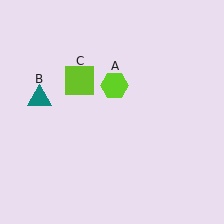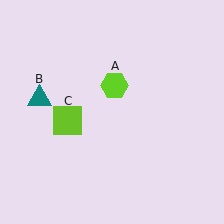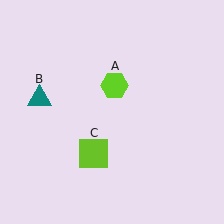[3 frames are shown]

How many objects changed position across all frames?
1 object changed position: lime square (object C).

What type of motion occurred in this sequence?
The lime square (object C) rotated counterclockwise around the center of the scene.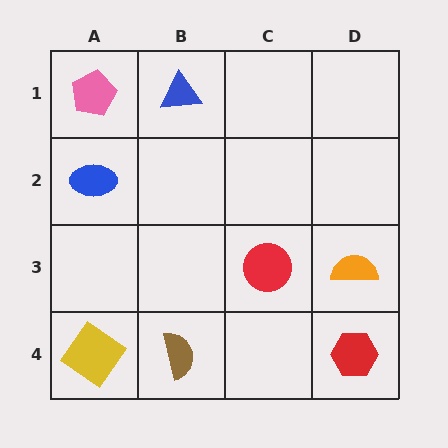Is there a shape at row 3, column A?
No, that cell is empty.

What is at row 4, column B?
A brown semicircle.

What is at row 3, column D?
An orange semicircle.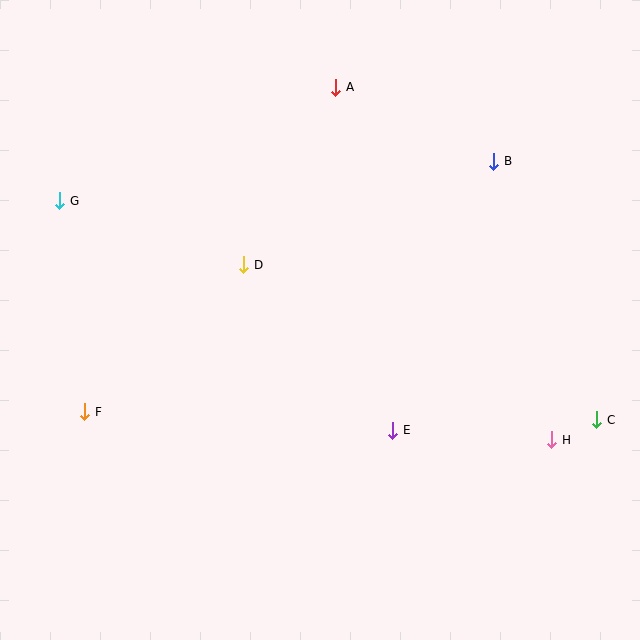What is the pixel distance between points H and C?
The distance between H and C is 49 pixels.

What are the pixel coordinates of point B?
Point B is at (494, 161).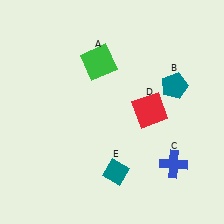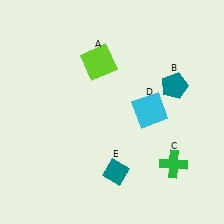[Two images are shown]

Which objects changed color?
A changed from green to lime. C changed from blue to green. D changed from red to cyan.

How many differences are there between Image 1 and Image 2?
There are 3 differences between the two images.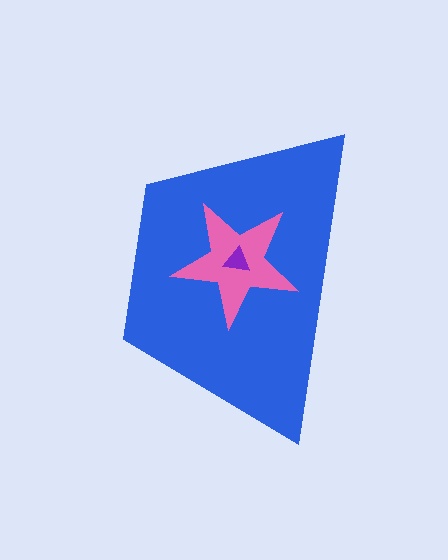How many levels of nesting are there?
3.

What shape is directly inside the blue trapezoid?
The pink star.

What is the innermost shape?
The purple triangle.